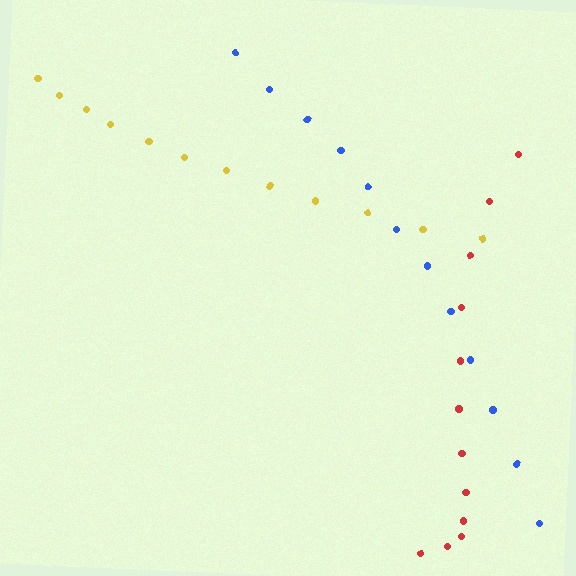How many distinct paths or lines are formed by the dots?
There are 3 distinct paths.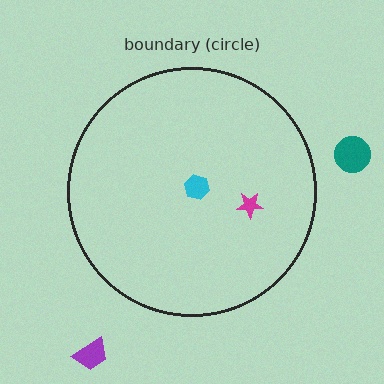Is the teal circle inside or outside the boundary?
Outside.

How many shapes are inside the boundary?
2 inside, 2 outside.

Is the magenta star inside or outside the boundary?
Inside.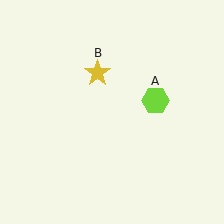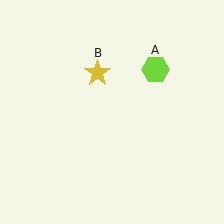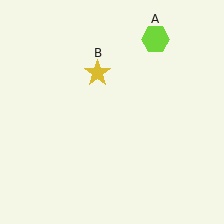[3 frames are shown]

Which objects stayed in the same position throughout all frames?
Yellow star (object B) remained stationary.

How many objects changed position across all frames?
1 object changed position: lime hexagon (object A).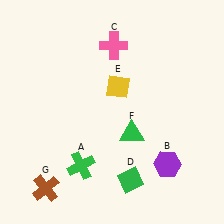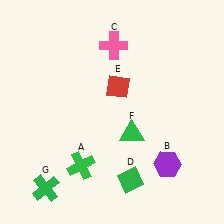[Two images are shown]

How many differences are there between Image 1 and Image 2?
There are 2 differences between the two images.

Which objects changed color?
E changed from yellow to red. G changed from brown to green.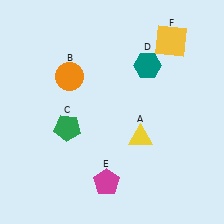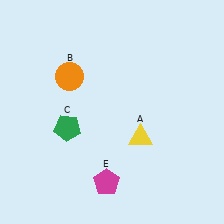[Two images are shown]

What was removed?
The yellow square (F), the teal hexagon (D) were removed in Image 2.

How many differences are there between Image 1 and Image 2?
There are 2 differences between the two images.